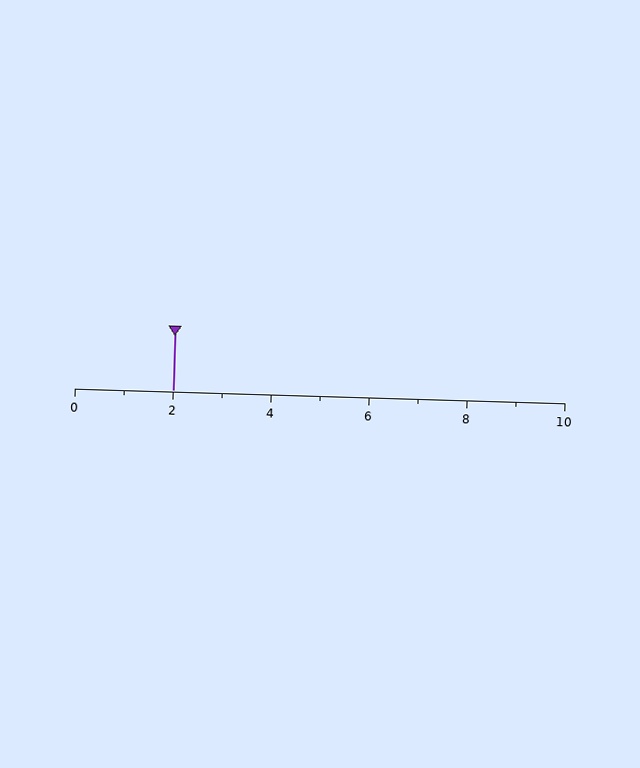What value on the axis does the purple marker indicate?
The marker indicates approximately 2.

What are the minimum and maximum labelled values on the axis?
The axis runs from 0 to 10.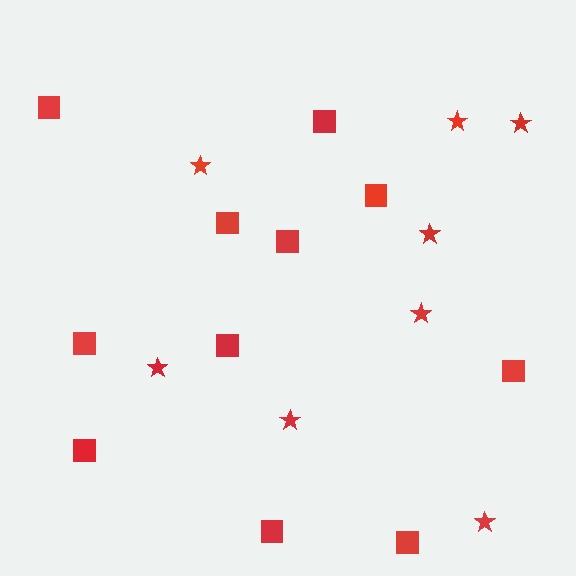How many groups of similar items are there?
There are 2 groups: one group of squares (11) and one group of stars (8).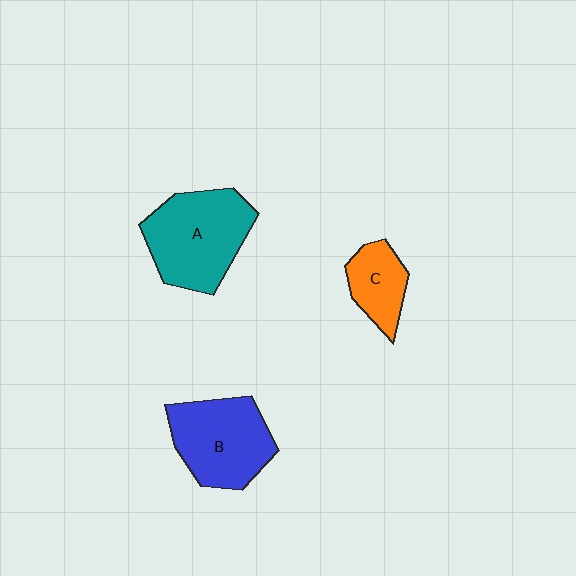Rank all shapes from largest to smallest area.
From largest to smallest: A (teal), B (blue), C (orange).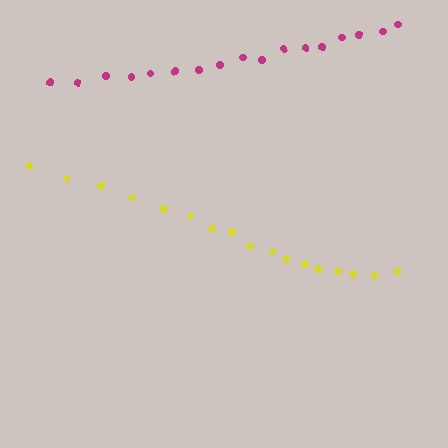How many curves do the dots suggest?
There are 2 distinct paths.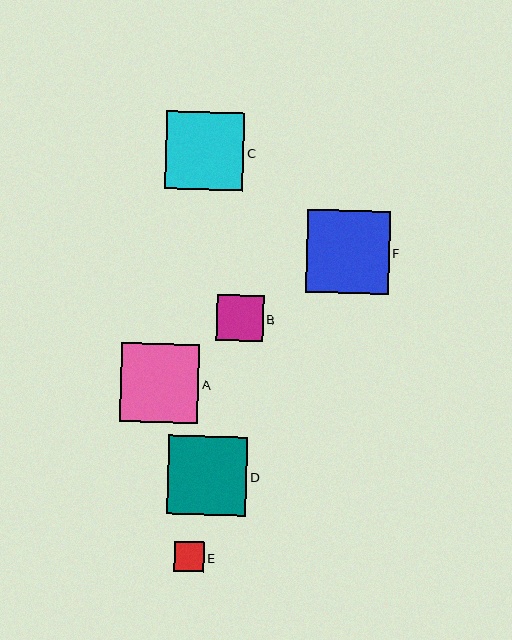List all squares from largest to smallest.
From largest to smallest: F, D, C, A, B, E.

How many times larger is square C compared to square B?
Square C is approximately 1.7 times the size of square B.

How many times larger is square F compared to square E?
Square F is approximately 2.8 times the size of square E.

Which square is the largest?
Square F is the largest with a size of approximately 83 pixels.